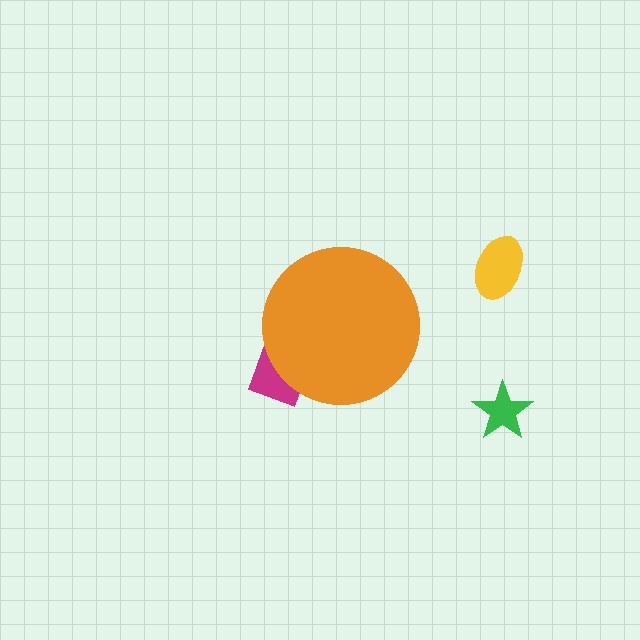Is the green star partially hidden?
No, the green star is fully visible.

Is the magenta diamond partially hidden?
Yes, the magenta diamond is partially hidden behind the orange circle.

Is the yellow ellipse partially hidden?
No, the yellow ellipse is fully visible.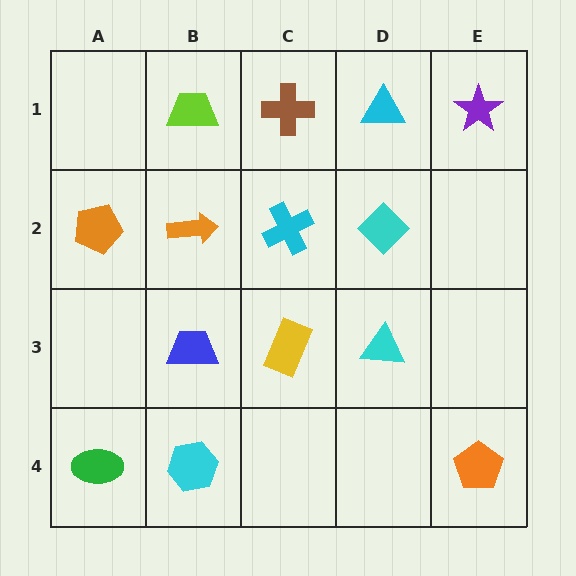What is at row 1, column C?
A brown cross.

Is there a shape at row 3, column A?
No, that cell is empty.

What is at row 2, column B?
An orange arrow.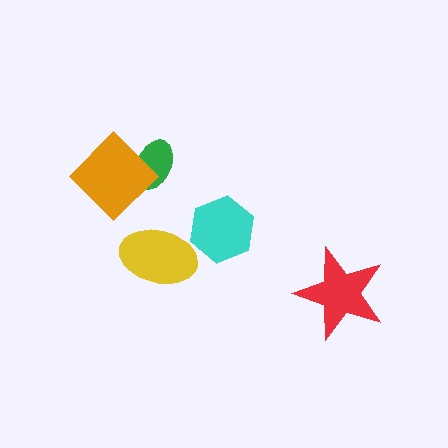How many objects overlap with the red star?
0 objects overlap with the red star.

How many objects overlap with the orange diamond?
1 object overlaps with the orange diamond.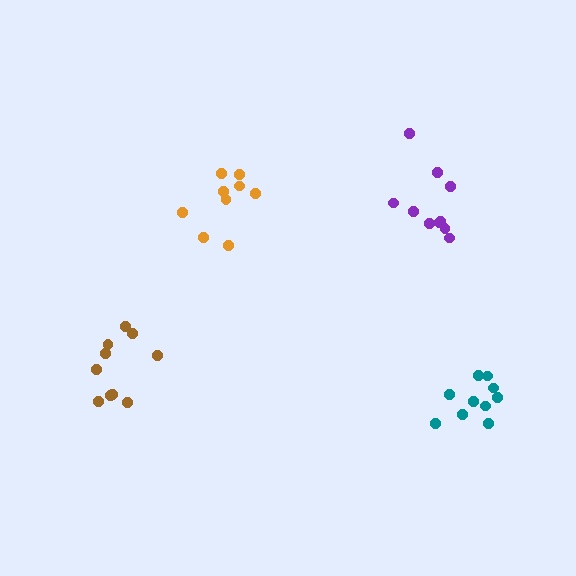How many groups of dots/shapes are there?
There are 4 groups.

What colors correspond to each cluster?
The clusters are colored: teal, orange, purple, brown.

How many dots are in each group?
Group 1: 10 dots, Group 2: 9 dots, Group 3: 10 dots, Group 4: 10 dots (39 total).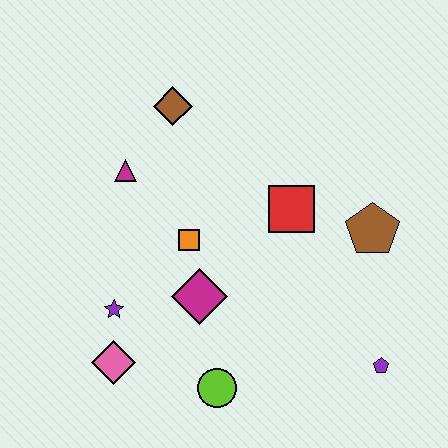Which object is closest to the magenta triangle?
The brown diamond is closest to the magenta triangle.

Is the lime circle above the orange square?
No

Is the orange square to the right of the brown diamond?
Yes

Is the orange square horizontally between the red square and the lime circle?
No